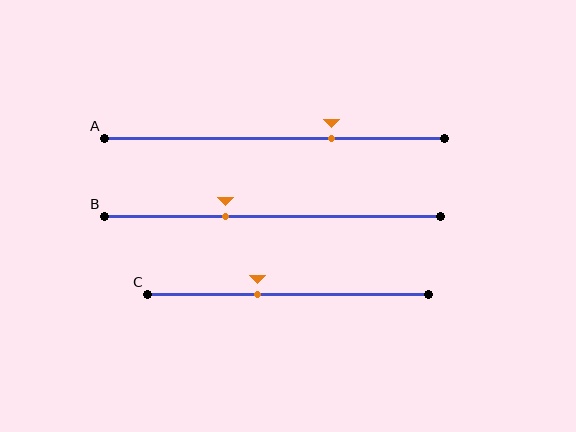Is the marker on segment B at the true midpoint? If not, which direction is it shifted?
No, the marker on segment B is shifted to the left by about 14% of the segment length.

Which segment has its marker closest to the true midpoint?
Segment C has its marker closest to the true midpoint.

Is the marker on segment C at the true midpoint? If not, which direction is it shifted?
No, the marker on segment C is shifted to the left by about 11% of the segment length.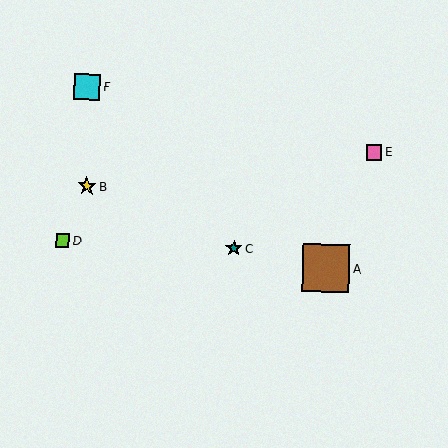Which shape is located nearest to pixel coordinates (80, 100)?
The cyan square (labeled F) at (87, 87) is nearest to that location.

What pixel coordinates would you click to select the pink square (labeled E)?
Click at (374, 152) to select the pink square E.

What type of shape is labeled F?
Shape F is a cyan square.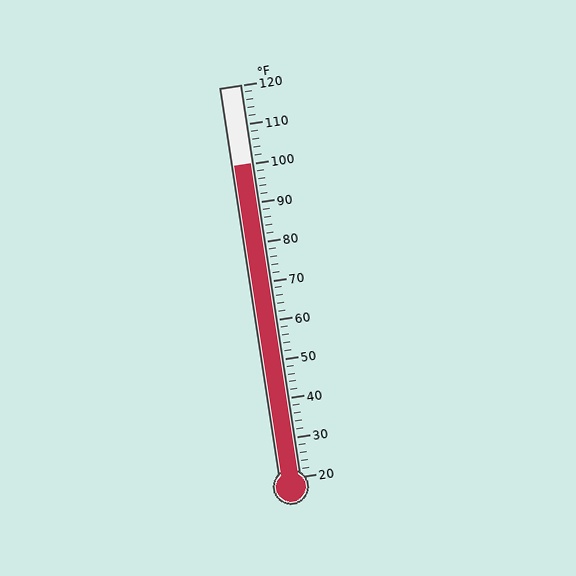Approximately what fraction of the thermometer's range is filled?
The thermometer is filled to approximately 80% of its range.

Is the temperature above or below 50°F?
The temperature is above 50°F.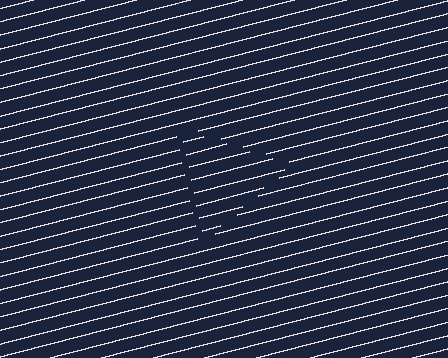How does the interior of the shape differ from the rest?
The interior of the shape contains the same grating, shifted by half a period — the contour is defined by the phase discontinuity where line-ends from the inner and outer gratings abut.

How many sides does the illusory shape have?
3 sides — the line-ends trace a triangle.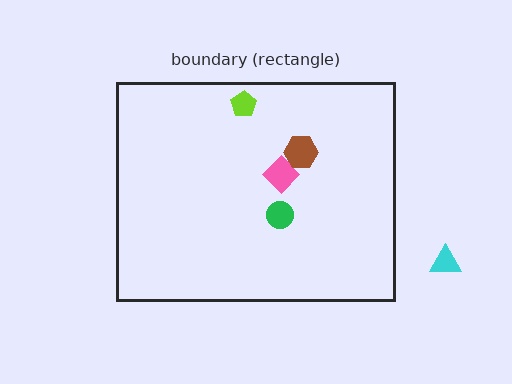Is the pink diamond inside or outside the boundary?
Inside.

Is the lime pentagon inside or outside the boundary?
Inside.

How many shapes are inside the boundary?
4 inside, 1 outside.